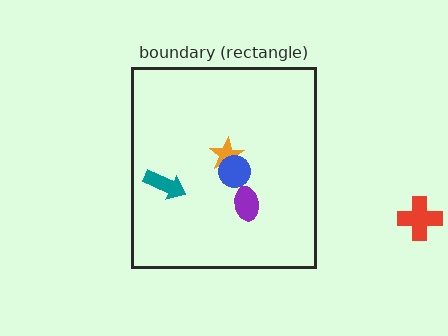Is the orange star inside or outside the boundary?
Inside.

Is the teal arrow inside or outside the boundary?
Inside.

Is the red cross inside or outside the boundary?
Outside.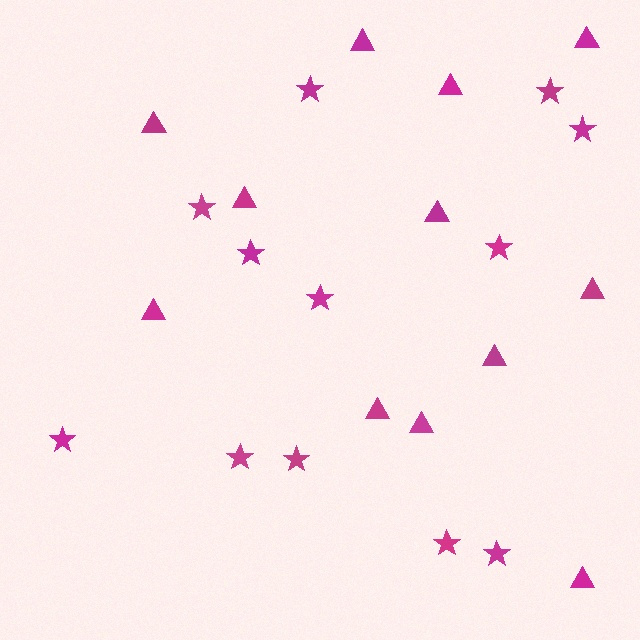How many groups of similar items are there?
There are 2 groups: one group of stars (12) and one group of triangles (12).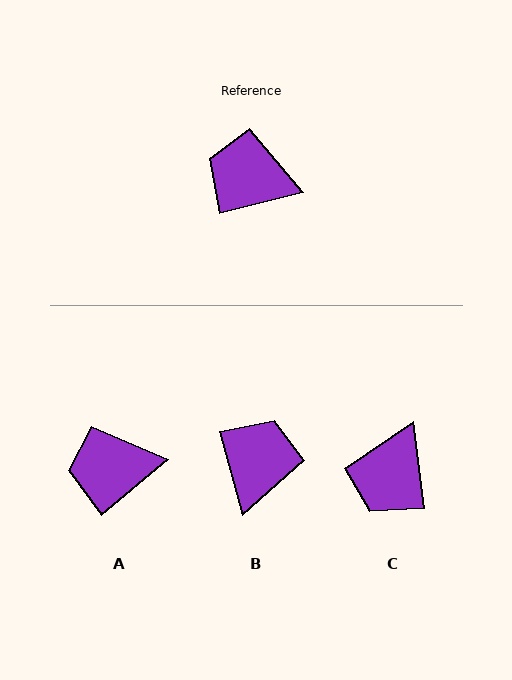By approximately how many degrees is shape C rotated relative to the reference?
Approximately 84 degrees counter-clockwise.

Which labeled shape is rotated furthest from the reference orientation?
B, about 89 degrees away.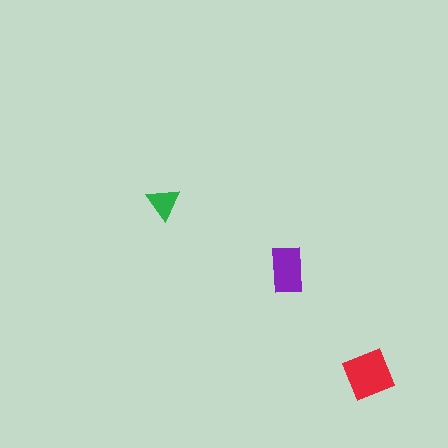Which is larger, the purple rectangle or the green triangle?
The purple rectangle.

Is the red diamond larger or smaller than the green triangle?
Larger.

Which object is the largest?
The red diamond.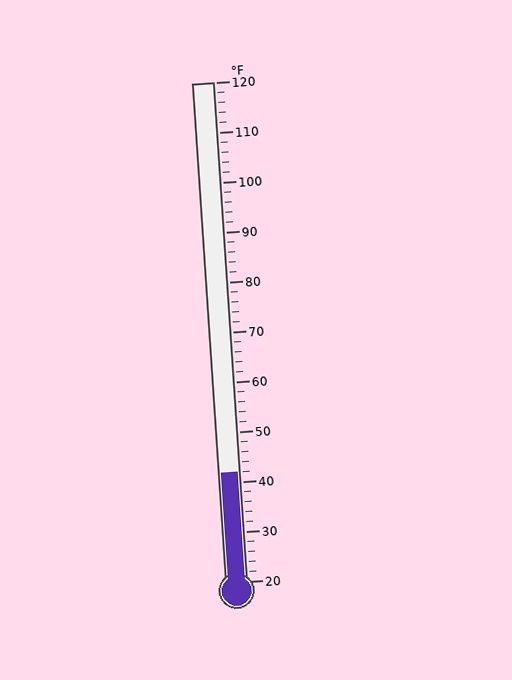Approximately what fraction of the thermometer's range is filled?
The thermometer is filled to approximately 20% of its range.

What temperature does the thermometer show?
The thermometer shows approximately 42°F.